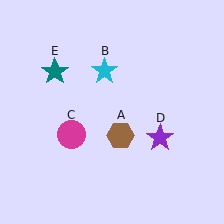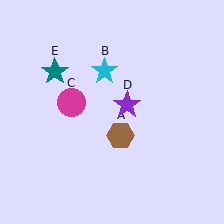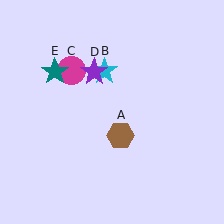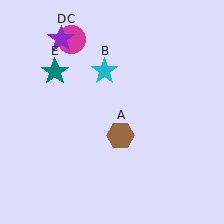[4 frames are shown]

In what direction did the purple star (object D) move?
The purple star (object D) moved up and to the left.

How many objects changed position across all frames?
2 objects changed position: magenta circle (object C), purple star (object D).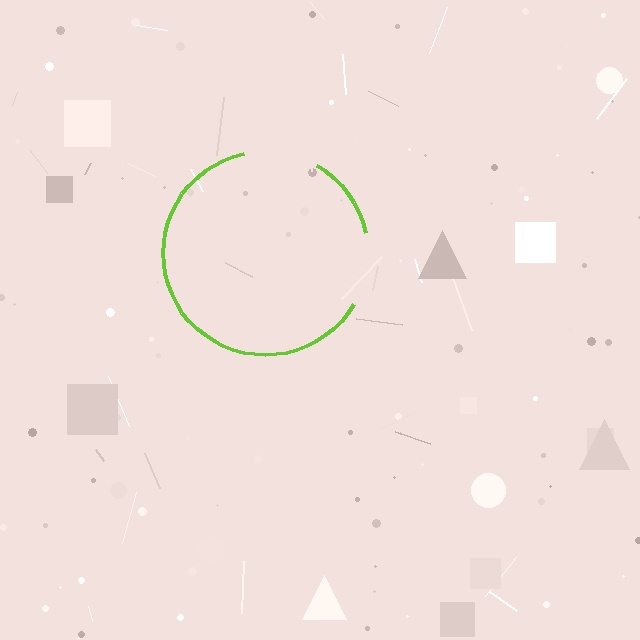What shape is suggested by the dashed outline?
The dashed outline suggests a circle.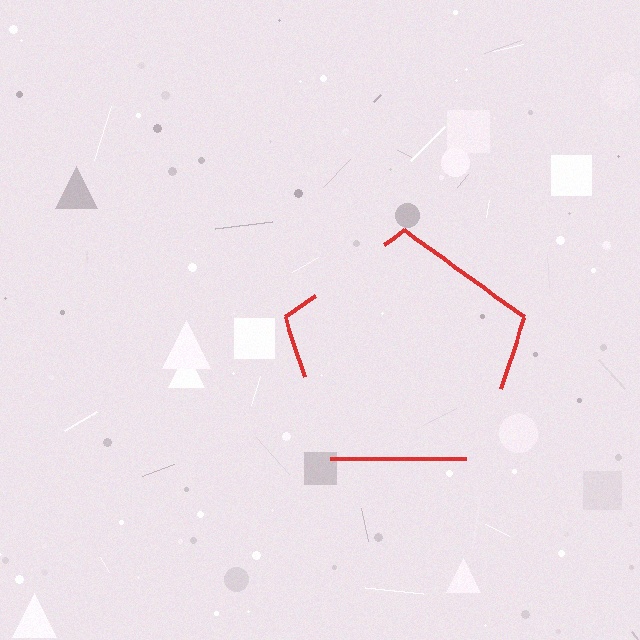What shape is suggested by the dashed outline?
The dashed outline suggests a pentagon.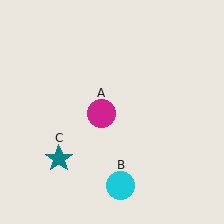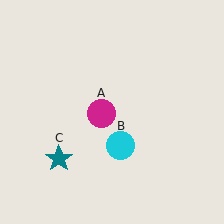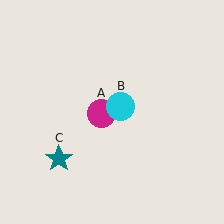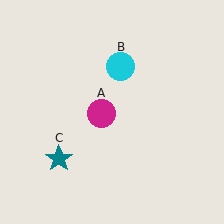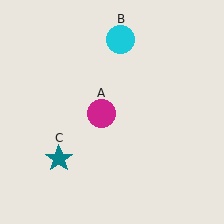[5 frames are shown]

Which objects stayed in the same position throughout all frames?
Magenta circle (object A) and teal star (object C) remained stationary.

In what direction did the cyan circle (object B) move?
The cyan circle (object B) moved up.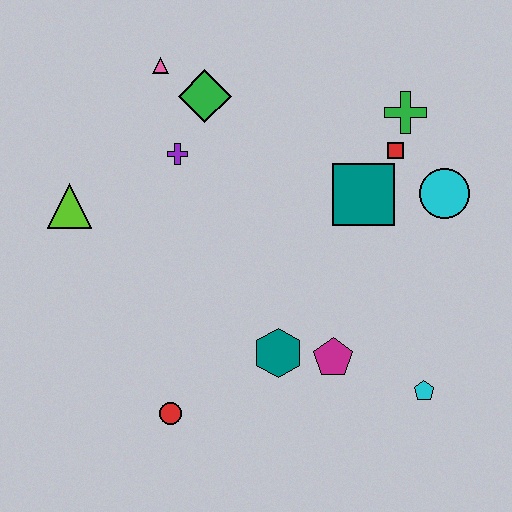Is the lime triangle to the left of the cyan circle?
Yes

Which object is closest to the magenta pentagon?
The teal hexagon is closest to the magenta pentagon.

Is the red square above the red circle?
Yes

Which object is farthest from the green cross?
The red circle is farthest from the green cross.